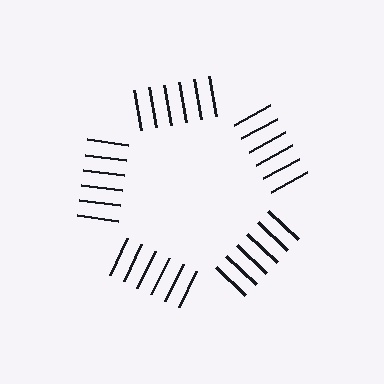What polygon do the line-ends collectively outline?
An illusory pentagon — the line segments terminate on its edges but no continuous stroke is drawn.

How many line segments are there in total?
30 — 6 along each of the 5 edges.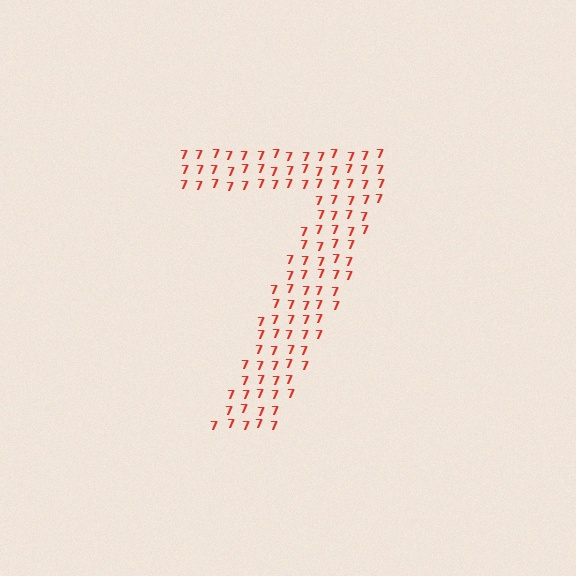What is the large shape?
The large shape is the digit 7.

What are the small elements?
The small elements are digit 7's.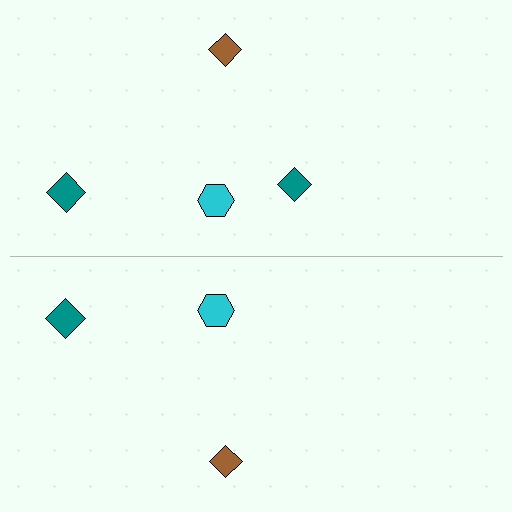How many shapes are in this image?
There are 7 shapes in this image.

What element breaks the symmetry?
A teal diamond is missing from the bottom side.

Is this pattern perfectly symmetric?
No, the pattern is not perfectly symmetric. A teal diamond is missing from the bottom side.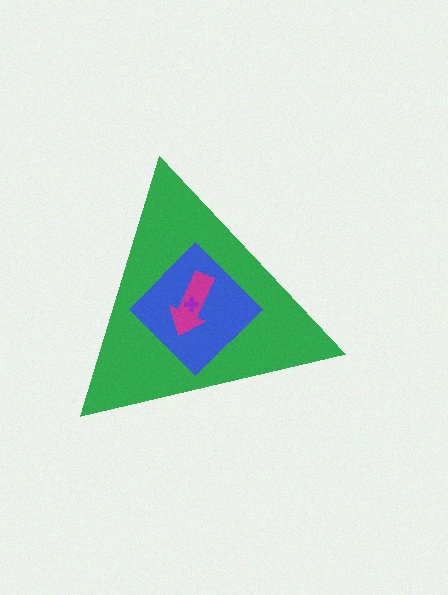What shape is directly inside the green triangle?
The blue diamond.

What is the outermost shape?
The green triangle.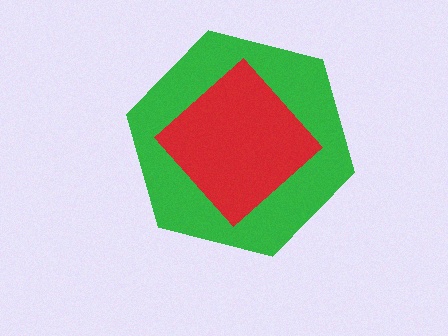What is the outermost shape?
The green hexagon.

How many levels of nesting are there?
2.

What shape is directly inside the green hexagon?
The red diamond.